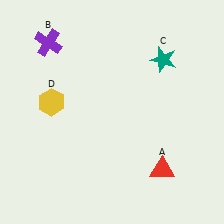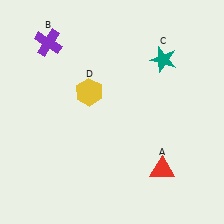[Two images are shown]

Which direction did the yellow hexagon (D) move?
The yellow hexagon (D) moved right.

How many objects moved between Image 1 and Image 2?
1 object moved between the two images.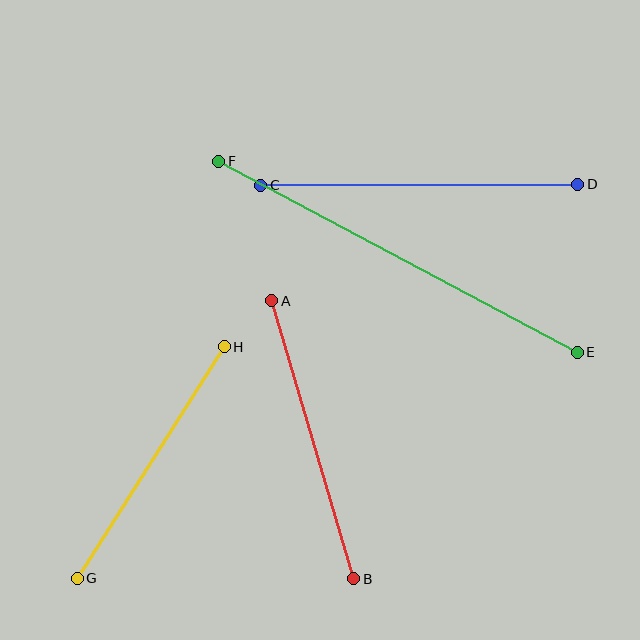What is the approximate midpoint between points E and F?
The midpoint is at approximately (398, 257) pixels.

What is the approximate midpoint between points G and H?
The midpoint is at approximately (151, 462) pixels.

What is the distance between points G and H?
The distance is approximately 274 pixels.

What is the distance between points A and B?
The distance is approximately 290 pixels.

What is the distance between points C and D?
The distance is approximately 317 pixels.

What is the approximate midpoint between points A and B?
The midpoint is at approximately (313, 440) pixels.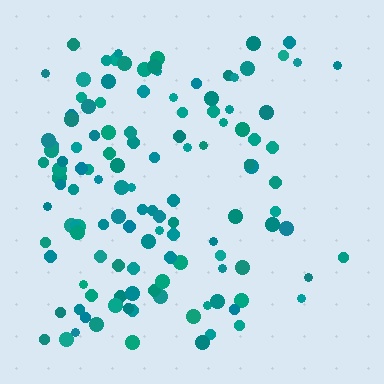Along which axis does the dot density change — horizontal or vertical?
Horizontal.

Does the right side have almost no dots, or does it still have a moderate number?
Still a moderate number, just noticeably fewer than the left.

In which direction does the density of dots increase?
From right to left, with the left side densest.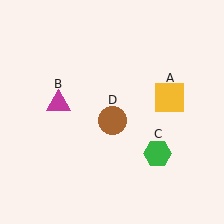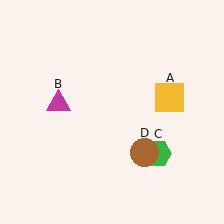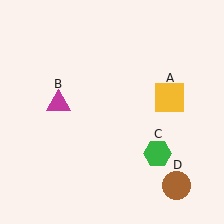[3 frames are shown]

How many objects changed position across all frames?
1 object changed position: brown circle (object D).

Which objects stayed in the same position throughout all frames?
Yellow square (object A) and magenta triangle (object B) and green hexagon (object C) remained stationary.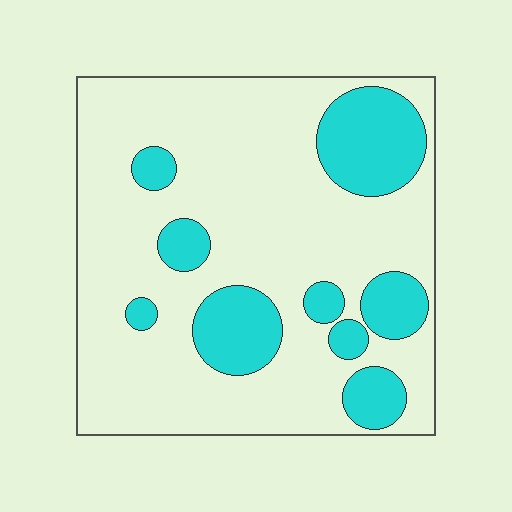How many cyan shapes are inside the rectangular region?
9.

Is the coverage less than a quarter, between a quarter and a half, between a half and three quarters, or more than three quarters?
Less than a quarter.